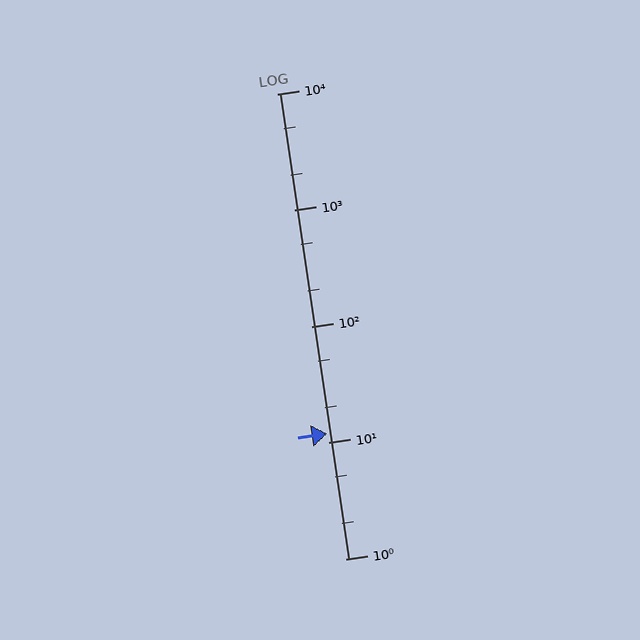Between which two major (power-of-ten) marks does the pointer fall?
The pointer is between 10 and 100.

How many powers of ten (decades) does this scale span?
The scale spans 4 decades, from 1 to 10000.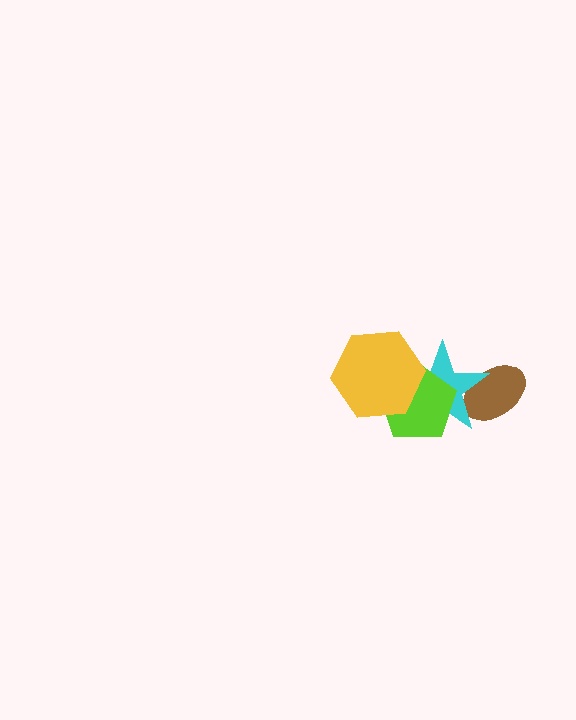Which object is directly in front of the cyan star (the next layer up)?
The lime pentagon is directly in front of the cyan star.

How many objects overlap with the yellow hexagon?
2 objects overlap with the yellow hexagon.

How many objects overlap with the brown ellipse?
1 object overlaps with the brown ellipse.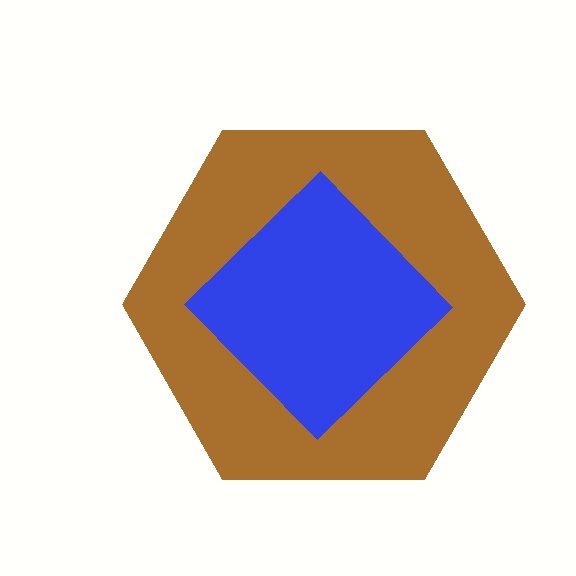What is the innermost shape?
The blue diamond.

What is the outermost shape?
The brown hexagon.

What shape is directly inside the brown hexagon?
The blue diamond.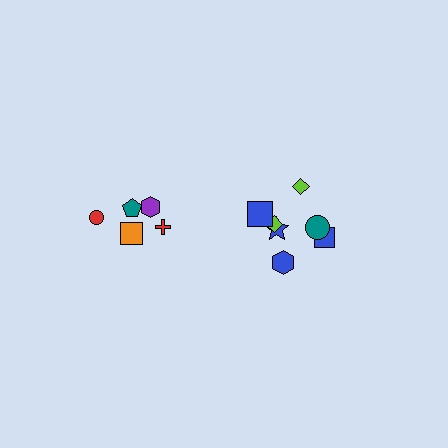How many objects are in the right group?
There are 7 objects.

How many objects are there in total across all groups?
There are 12 objects.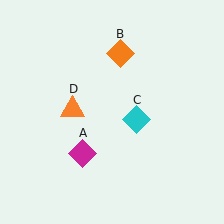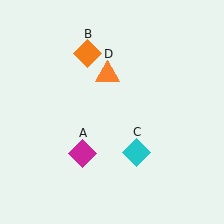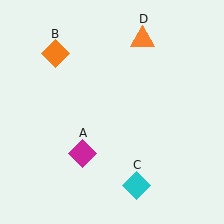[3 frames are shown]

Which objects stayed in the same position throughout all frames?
Magenta diamond (object A) remained stationary.